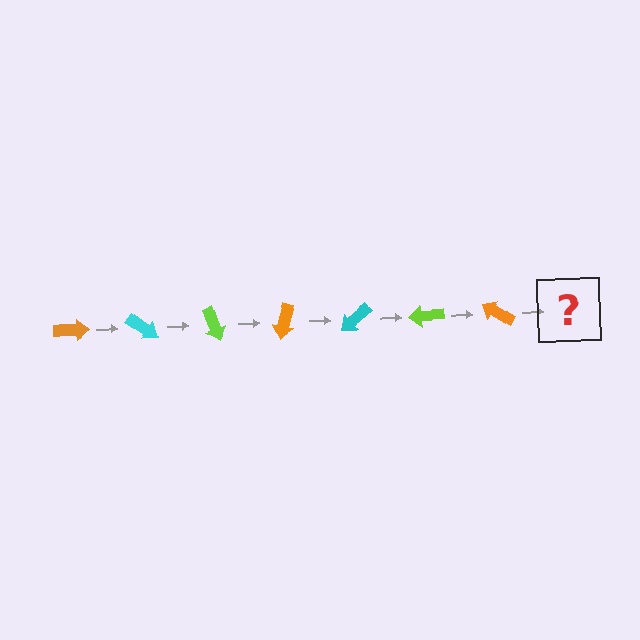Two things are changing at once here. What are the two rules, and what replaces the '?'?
The two rules are that it rotates 35 degrees each step and the color cycles through orange, cyan, and lime. The '?' should be a cyan arrow, rotated 245 degrees from the start.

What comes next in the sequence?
The next element should be a cyan arrow, rotated 245 degrees from the start.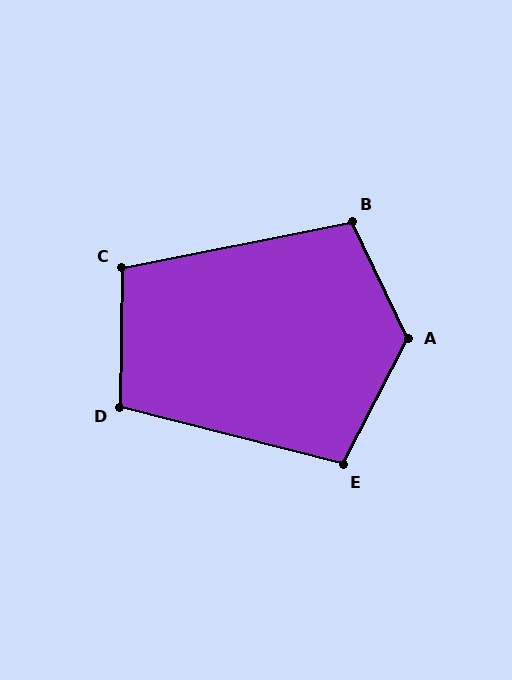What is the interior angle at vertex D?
Approximately 103 degrees (obtuse).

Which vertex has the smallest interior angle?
C, at approximately 102 degrees.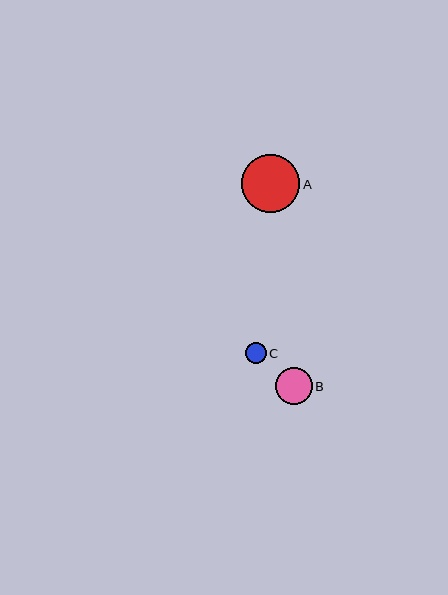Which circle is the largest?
Circle A is the largest with a size of approximately 58 pixels.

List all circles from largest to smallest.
From largest to smallest: A, B, C.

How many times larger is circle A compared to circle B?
Circle A is approximately 1.6 times the size of circle B.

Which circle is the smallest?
Circle C is the smallest with a size of approximately 21 pixels.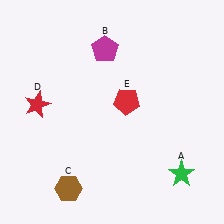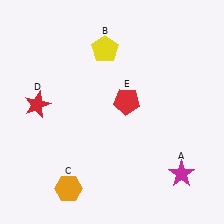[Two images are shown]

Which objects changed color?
A changed from green to magenta. B changed from magenta to yellow. C changed from brown to orange.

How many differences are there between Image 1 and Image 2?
There are 3 differences between the two images.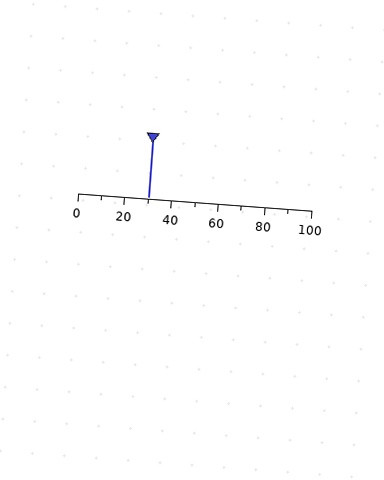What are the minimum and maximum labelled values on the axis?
The axis runs from 0 to 100.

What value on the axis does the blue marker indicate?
The marker indicates approximately 30.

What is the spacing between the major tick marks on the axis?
The major ticks are spaced 20 apart.